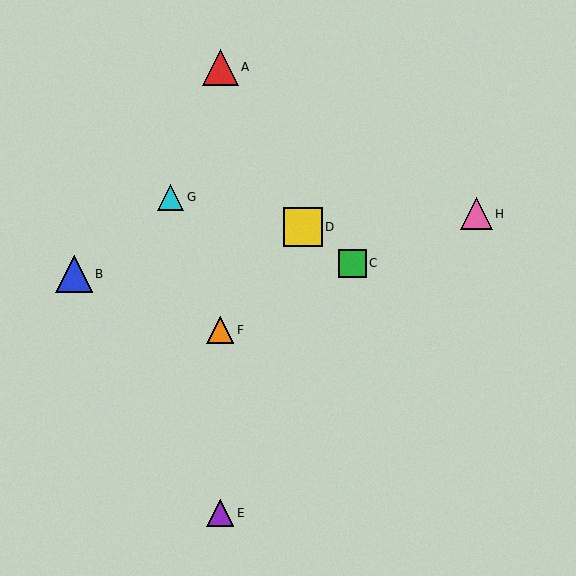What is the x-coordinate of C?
Object C is at x≈352.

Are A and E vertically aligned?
Yes, both are at x≈220.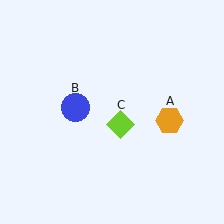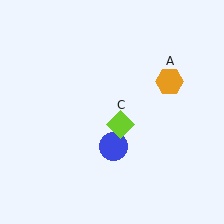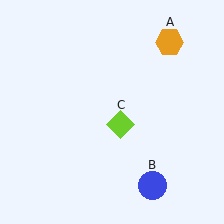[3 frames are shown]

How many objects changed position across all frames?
2 objects changed position: orange hexagon (object A), blue circle (object B).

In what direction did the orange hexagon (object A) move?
The orange hexagon (object A) moved up.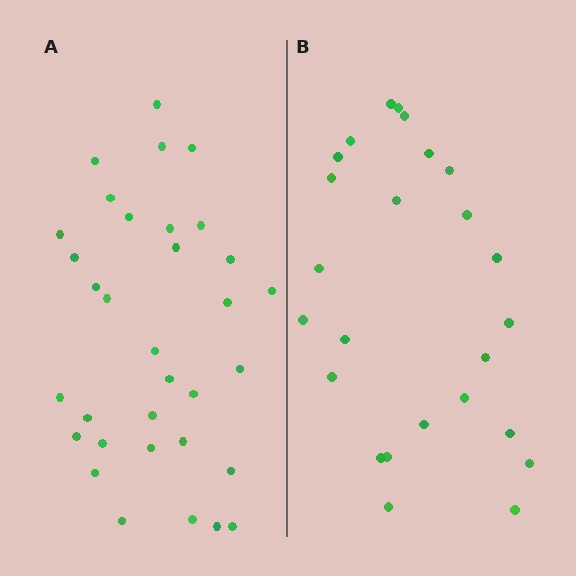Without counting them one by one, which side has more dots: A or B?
Region A (the left region) has more dots.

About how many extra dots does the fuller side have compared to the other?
Region A has roughly 8 or so more dots than region B.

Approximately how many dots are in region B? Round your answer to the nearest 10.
About 20 dots. (The exact count is 25, which rounds to 20.)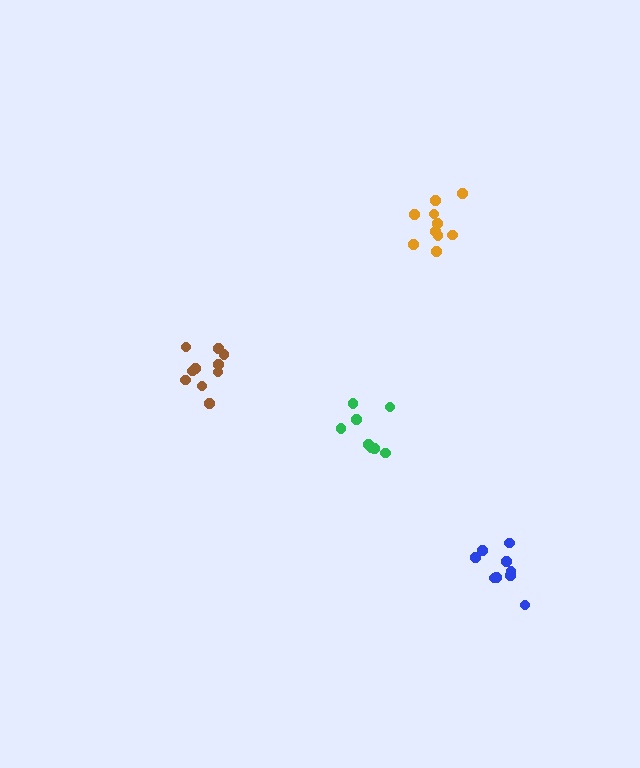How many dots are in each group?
Group 1: 10 dots, Group 2: 8 dots, Group 3: 10 dots, Group 4: 9 dots (37 total).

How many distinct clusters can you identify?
There are 4 distinct clusters.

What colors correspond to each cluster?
The clusters are colored: brown, green, orange, blue.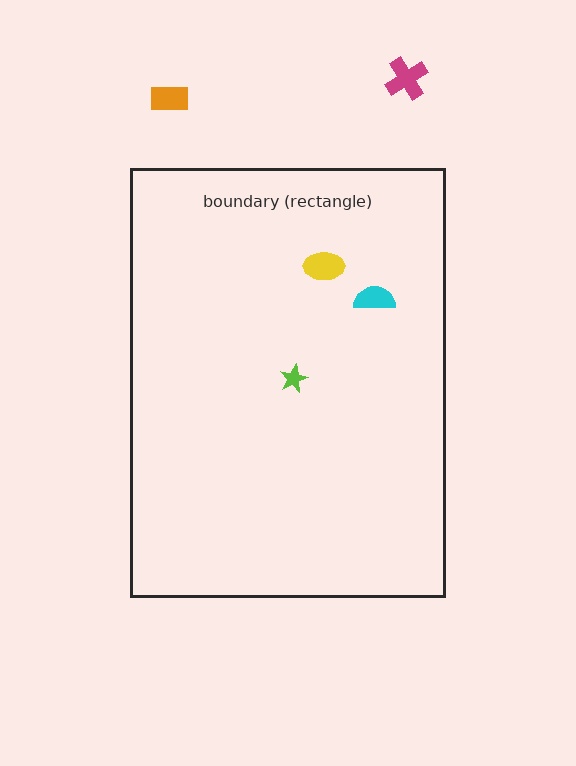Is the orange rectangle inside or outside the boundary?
Outside.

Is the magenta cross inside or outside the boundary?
Outside.